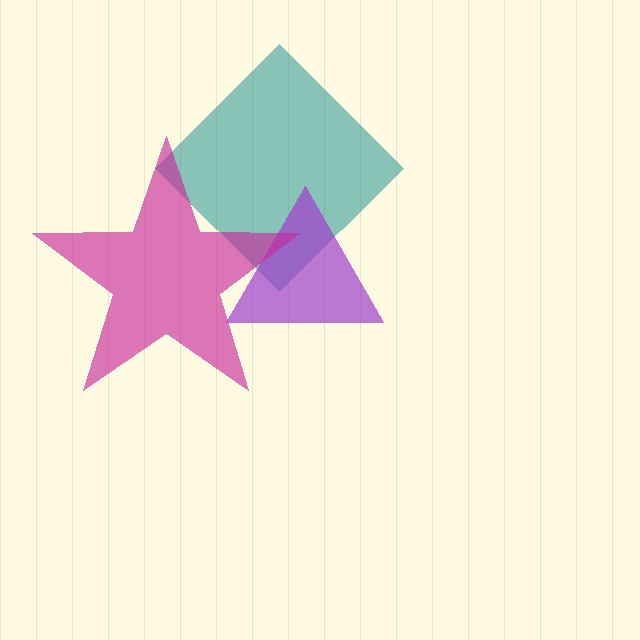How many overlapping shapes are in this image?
There are 3 overlapping shapes in the image.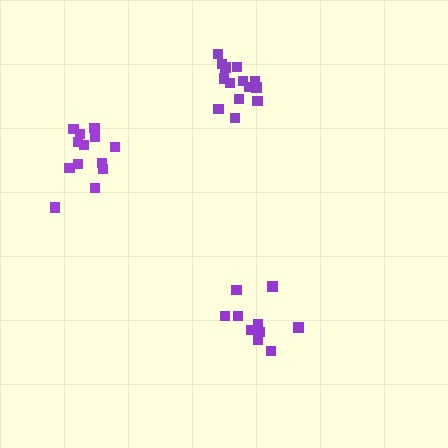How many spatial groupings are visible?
There are 3 spatial groupings.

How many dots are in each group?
Group 1: 13 dots, Group 2: 10 dots, Group 3: 15 dots (38 total).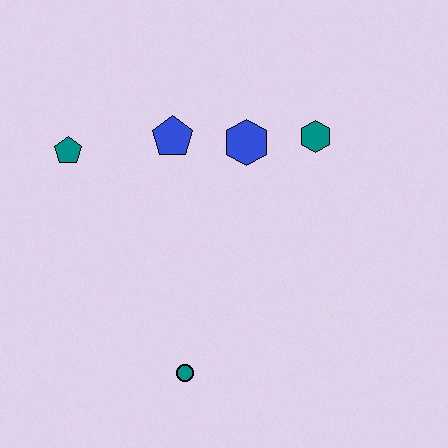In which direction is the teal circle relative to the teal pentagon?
The teal circle is below the teal pentagon.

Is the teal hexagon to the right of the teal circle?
Yes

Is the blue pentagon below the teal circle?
No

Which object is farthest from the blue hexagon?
The teal circle is farthest from the blue hexagon.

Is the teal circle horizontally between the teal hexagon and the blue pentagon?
Yes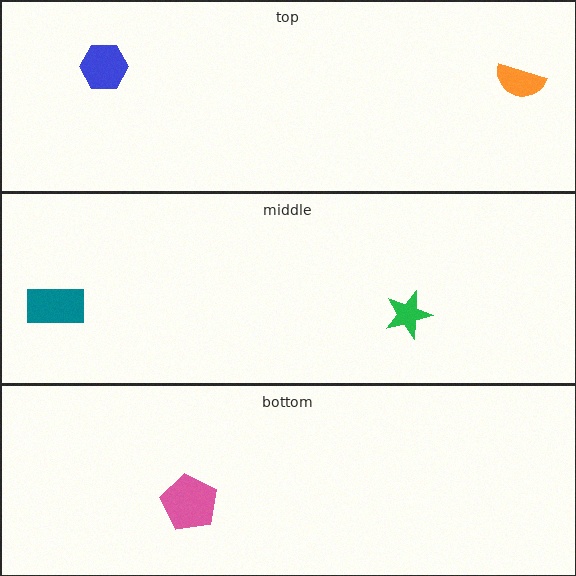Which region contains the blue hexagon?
The top region.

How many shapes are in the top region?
2.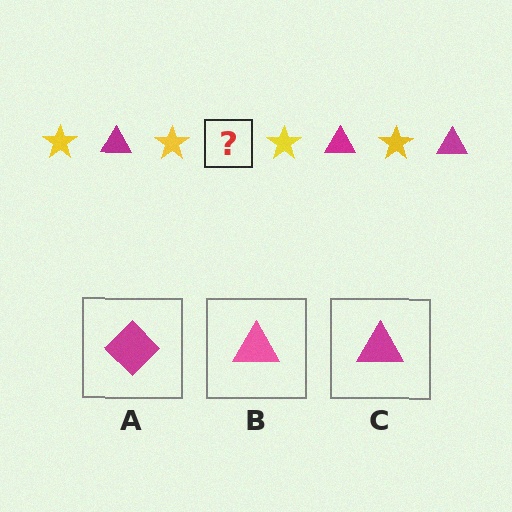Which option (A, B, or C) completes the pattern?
C.